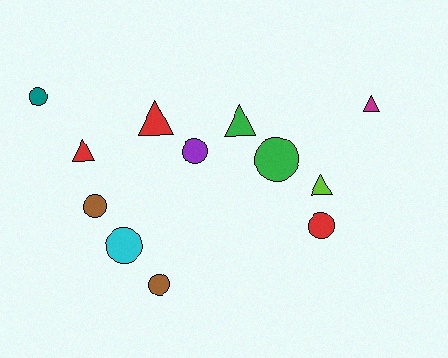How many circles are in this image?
There are 7 circles.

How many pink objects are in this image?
There are no pink objects.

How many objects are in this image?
There are 12 objects.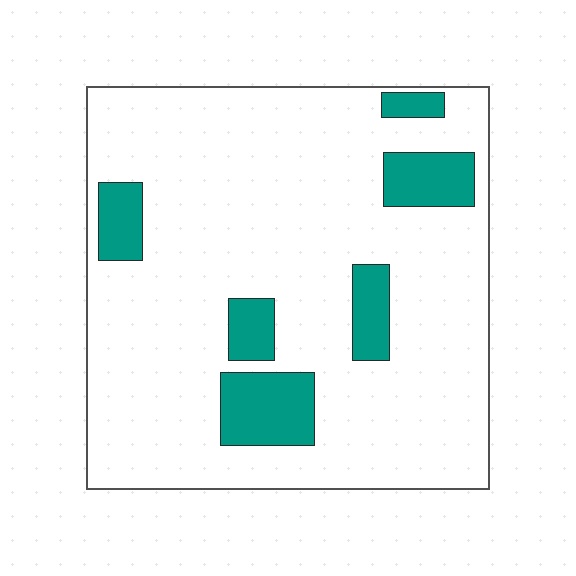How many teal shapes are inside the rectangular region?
6.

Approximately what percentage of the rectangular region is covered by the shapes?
Approximately 15%.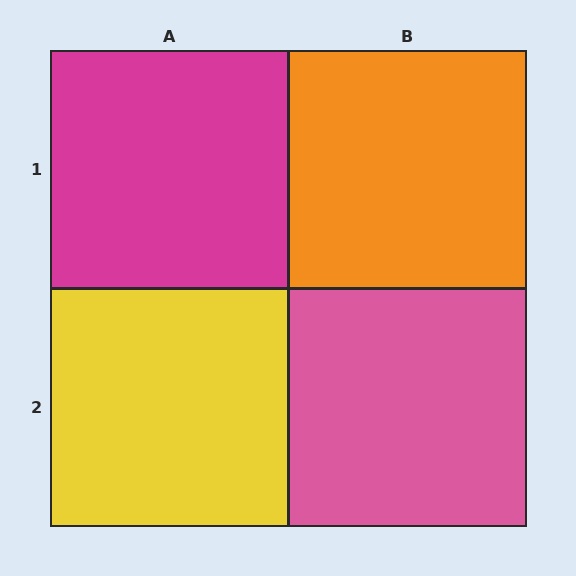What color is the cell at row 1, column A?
Magenta.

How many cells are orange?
1 cell is orange.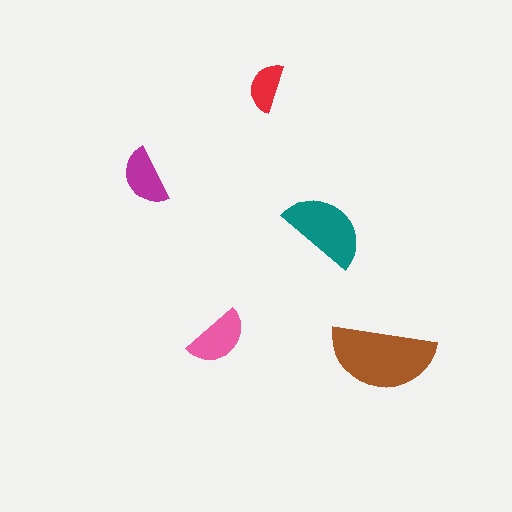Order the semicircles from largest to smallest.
the brown one, the teal one, the pink one, the magenta one, the red one.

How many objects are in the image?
There are 5 objects in the image.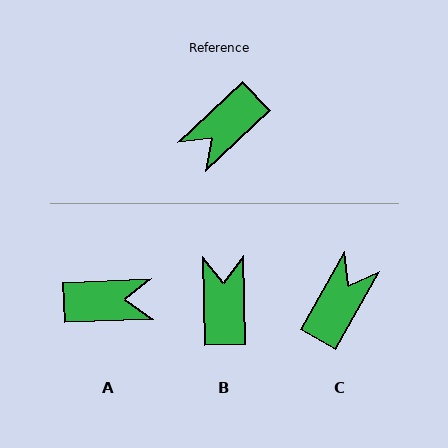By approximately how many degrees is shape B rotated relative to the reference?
Approximately 132 degrees clockwise.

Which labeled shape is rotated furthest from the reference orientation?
C, about 163 degrees away.